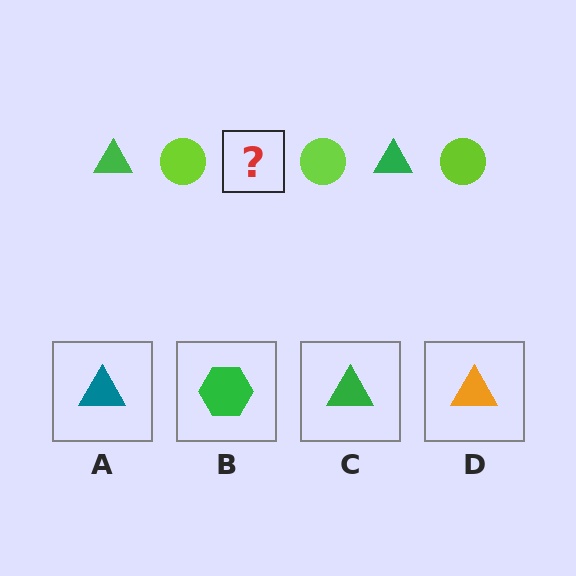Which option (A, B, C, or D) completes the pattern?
C.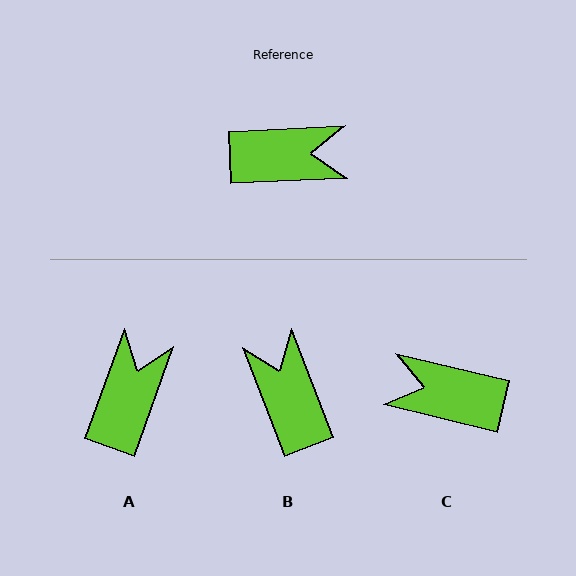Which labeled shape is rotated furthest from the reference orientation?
C, about 164 degrees away.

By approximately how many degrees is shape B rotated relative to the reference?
Approximately 108 degrees counter-clockwise.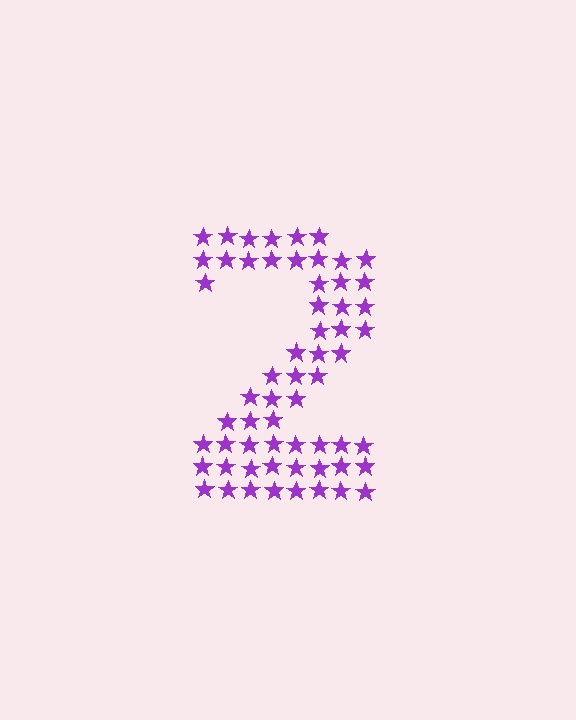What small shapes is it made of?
It is made of small stars.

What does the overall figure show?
The overall figure shows the digit 2.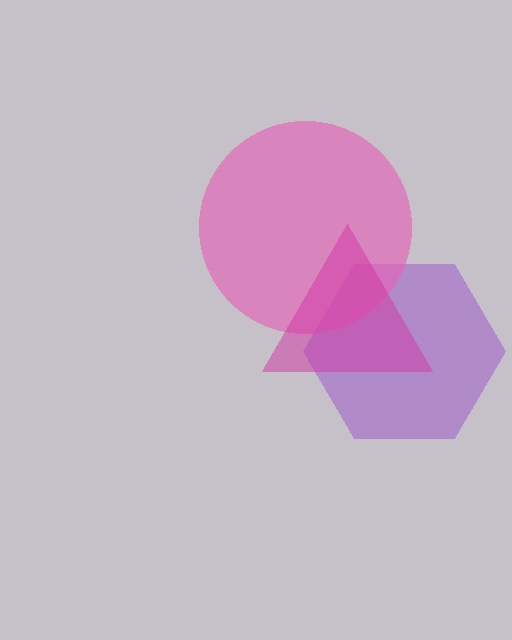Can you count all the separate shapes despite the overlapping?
Yes, there are 3 separate shapes.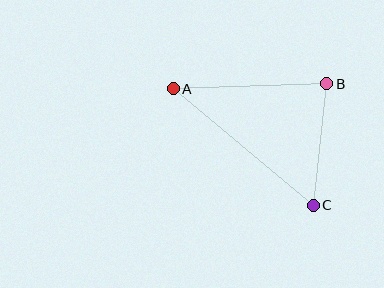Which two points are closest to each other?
Points B and C are closest to each other.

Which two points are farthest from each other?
Points A and C are farthest from each other.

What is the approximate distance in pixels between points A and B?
The distance between A and B is approximately 154 pixels.